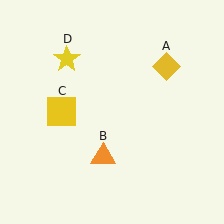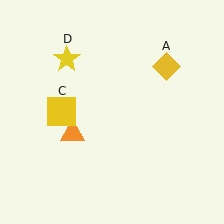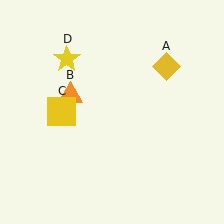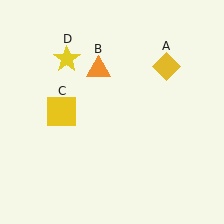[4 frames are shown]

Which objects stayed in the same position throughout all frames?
Yellow diamond (object A) and yellow square (object C) and yellow star (object D) remained stationary.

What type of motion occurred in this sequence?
The orange triangle (object B) rotated clockwise around the center of the scene.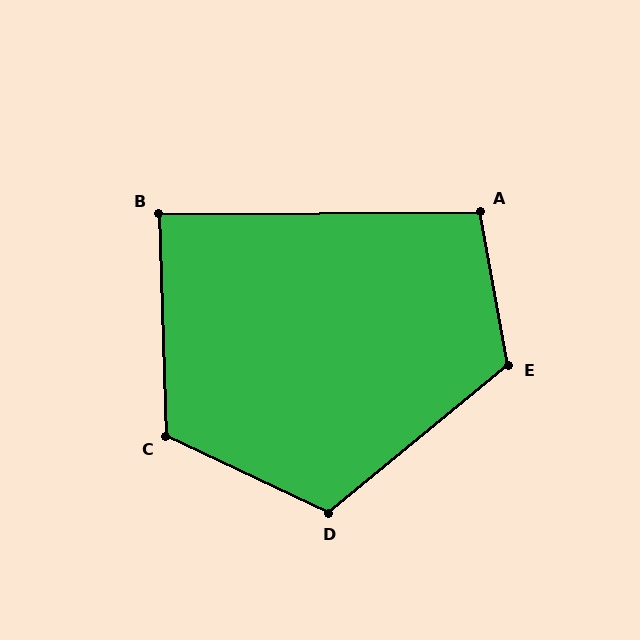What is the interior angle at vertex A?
Approximately 100 degrees (obtuse).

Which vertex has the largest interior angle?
E, at approximately 119 degrees.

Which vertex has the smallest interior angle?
B, at approximately 88 degrees.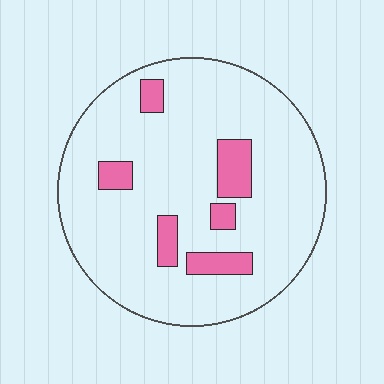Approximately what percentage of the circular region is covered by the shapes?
Approximately 15%.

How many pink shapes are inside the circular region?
6.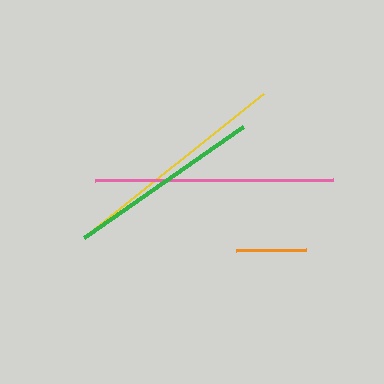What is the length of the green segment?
The green segment is approximately 194 pixels long.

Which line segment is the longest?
The pink line is the longest at approximately 238 pixels.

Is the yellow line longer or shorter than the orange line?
The yellow line is longer than the orange line.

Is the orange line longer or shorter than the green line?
The green line is longer than the orange line.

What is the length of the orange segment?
The orange segment is approximately 70 pixels long.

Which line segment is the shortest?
The orange line is the shortest at approximately 70 pixels.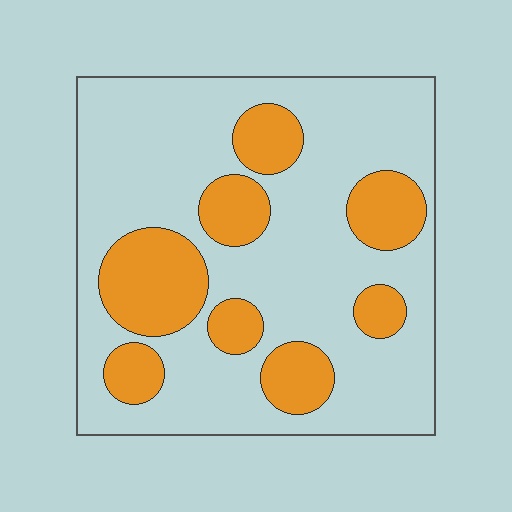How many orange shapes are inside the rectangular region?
8.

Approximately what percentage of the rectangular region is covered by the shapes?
Approximately 25%.